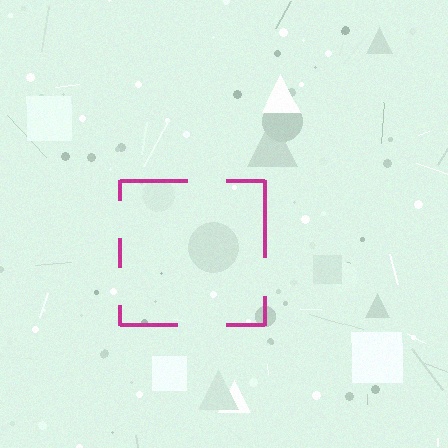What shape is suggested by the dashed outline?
The dashed outline suggests a square.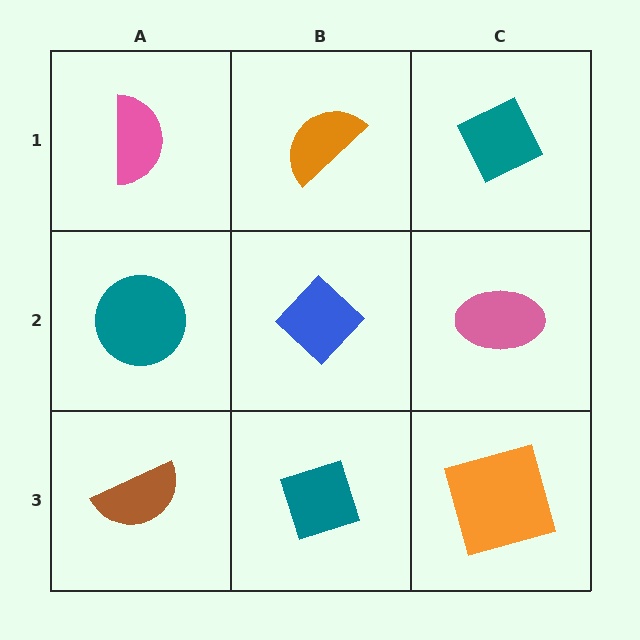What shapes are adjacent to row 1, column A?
A teal circle (row 2, column A), an orange semicircle (row 1, column B).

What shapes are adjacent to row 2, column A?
A pink semicircle (row 1, column A), a brown semicircle (row 3, column A), a blue diamond (row 2, column B).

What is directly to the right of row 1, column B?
A teal diamond.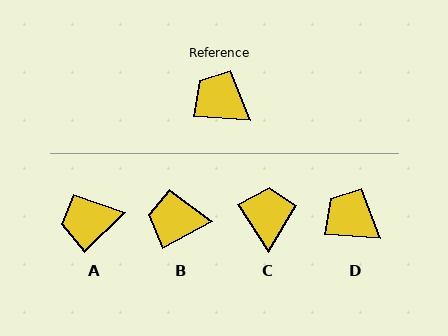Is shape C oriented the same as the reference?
No, it is off by about 52 degrees.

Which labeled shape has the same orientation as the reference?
D.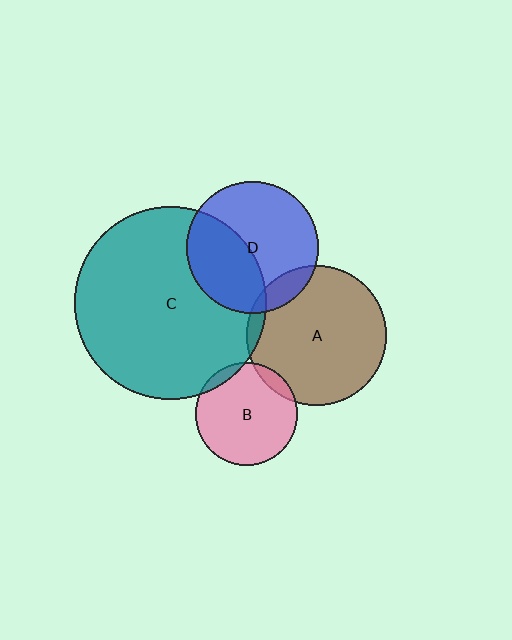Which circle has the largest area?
Circle C (teal).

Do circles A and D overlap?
Yes.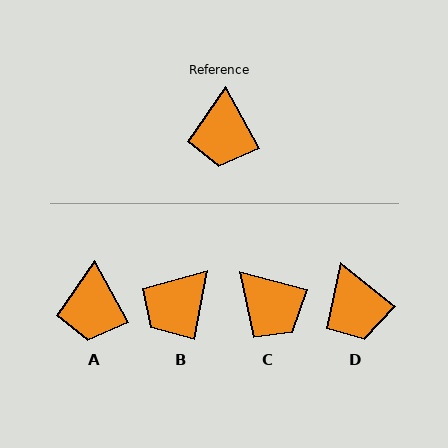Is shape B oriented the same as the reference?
No, it is off by about 40 degrees.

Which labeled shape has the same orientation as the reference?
A.